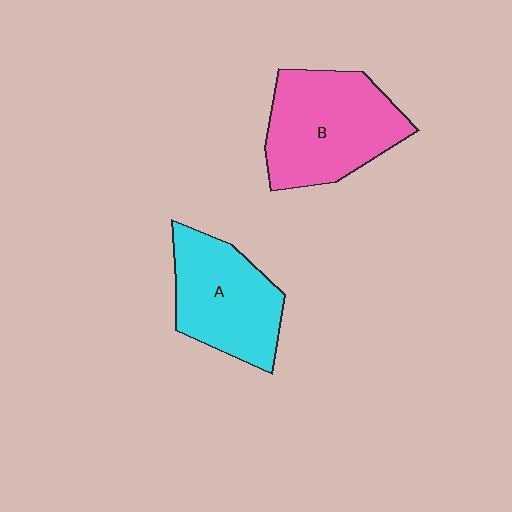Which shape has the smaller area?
Shape A (cyan).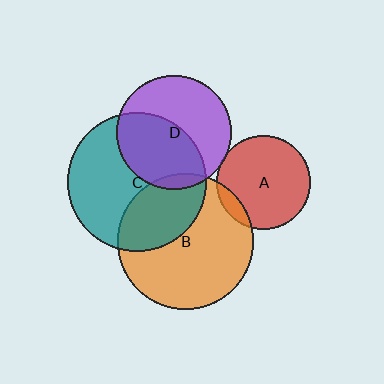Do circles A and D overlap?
Yes.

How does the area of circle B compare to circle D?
Approximately 1.4 times.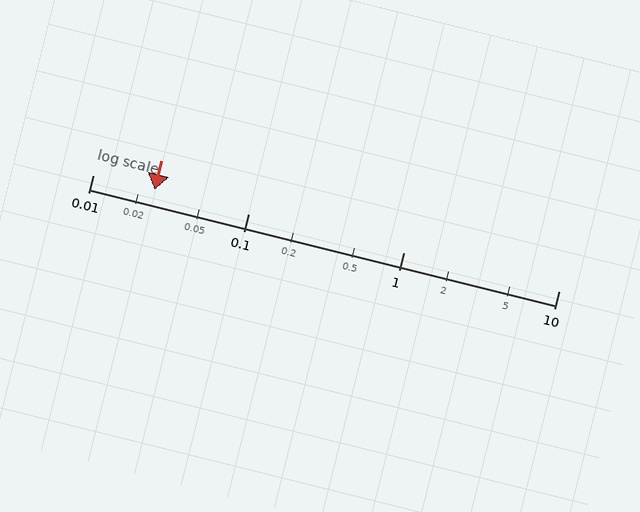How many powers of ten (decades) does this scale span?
The scale spans 3 decades, from 0.01 to 10.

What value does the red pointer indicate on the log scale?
The pointer indicates approximately 0.025.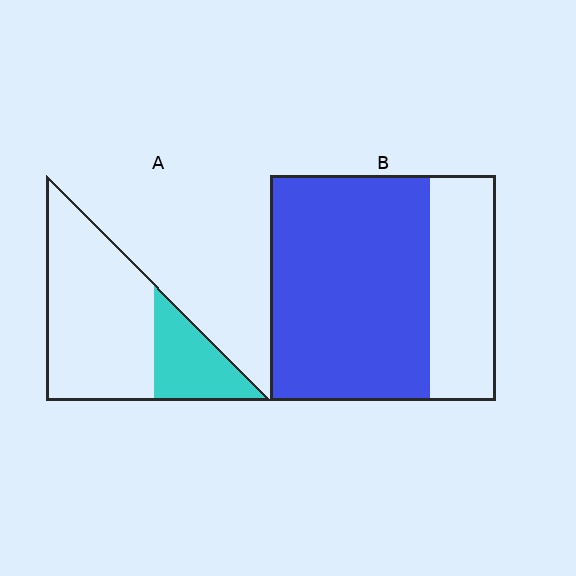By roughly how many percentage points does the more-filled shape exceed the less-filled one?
By roughly 45 percentage points (B over A).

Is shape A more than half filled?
No.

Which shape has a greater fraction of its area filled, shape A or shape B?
Shape B.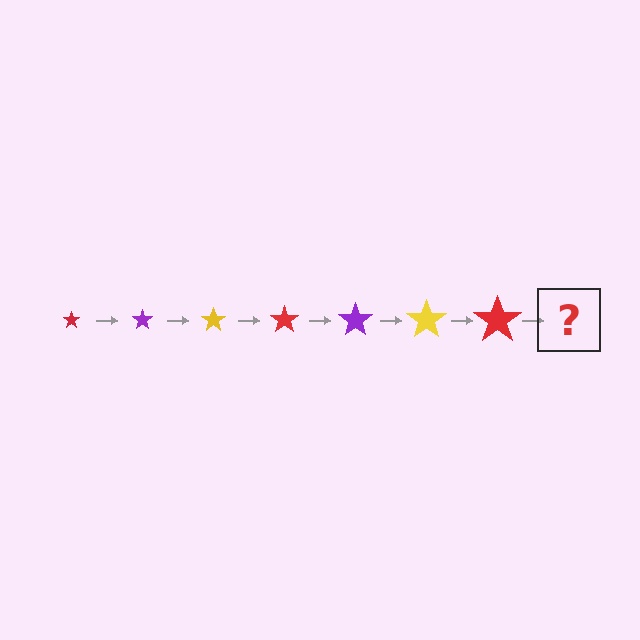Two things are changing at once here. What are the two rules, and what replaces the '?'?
The two rules are that the star grows larger each step and the color cycles through red, purple, and yellow. The '?' should be a purple star, larger than the previous one.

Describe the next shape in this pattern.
It should be a purple star, larger than the previous one.